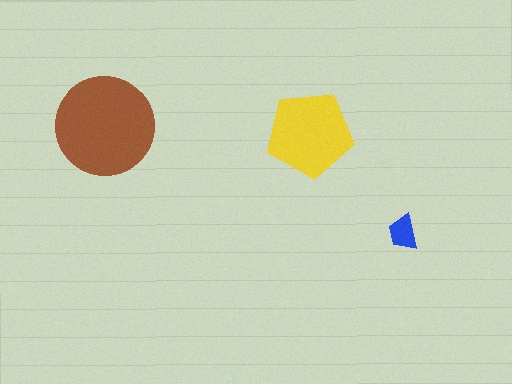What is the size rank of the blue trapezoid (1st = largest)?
3rd.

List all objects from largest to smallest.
The brown circle, the yellow pentagon, the blue trapezoid.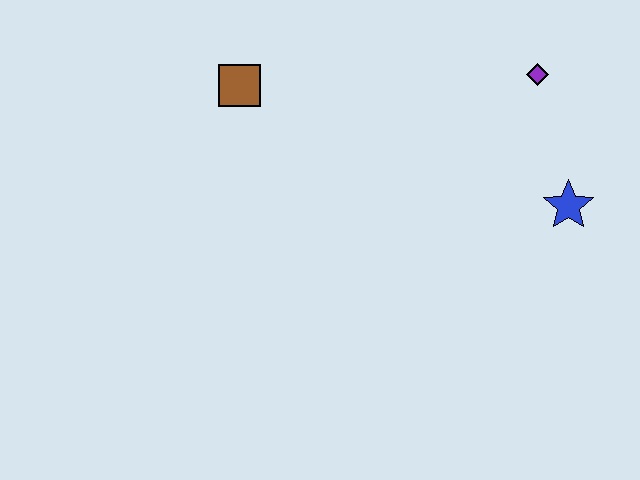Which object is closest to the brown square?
The purple diamond is closest to the brown square.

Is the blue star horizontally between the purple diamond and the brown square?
No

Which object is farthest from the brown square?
The blue star is farthest from the brown square.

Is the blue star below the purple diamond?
Yes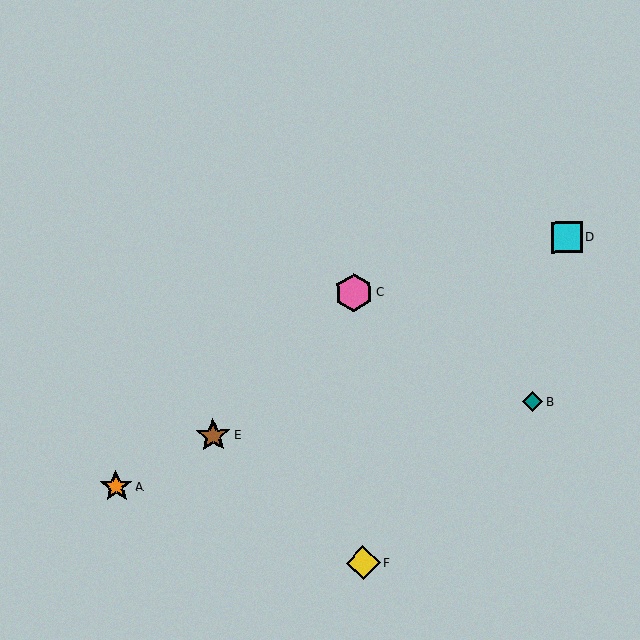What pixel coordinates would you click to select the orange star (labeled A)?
Click at (116, 487) to select the orange star A.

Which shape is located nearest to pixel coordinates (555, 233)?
The cyan square (labeled D) at (567, 237) is nearest to that location.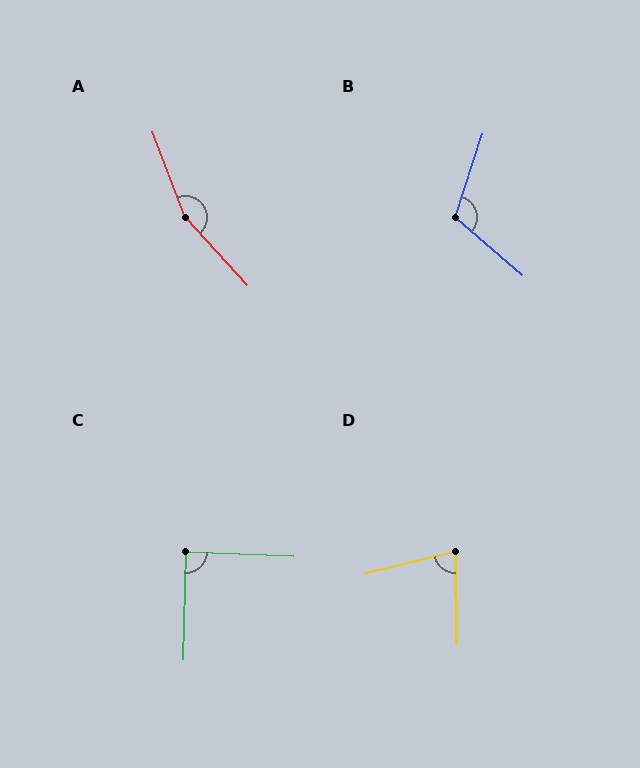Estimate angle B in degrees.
Approximately 112 degrees.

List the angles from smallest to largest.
D (77°), C (89°), B (112°), A (158°).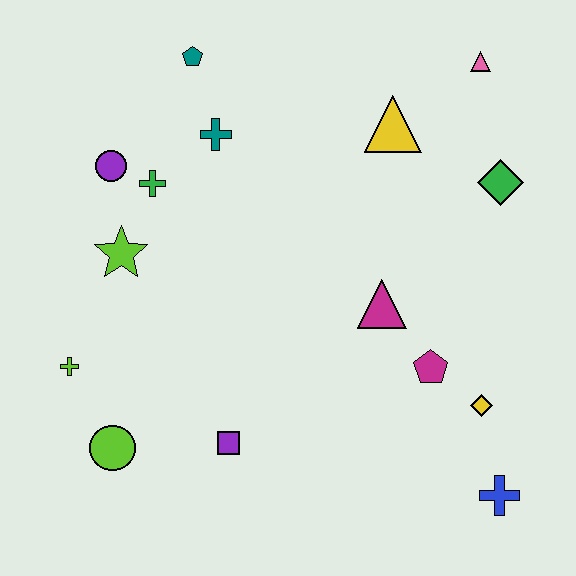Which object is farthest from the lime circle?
The pink triangle is farthest from the lime circle.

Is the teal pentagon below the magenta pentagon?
No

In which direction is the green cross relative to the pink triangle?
The green cross is to the left of the pink triangle.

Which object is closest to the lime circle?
The lime cross is closest to the lime circle.